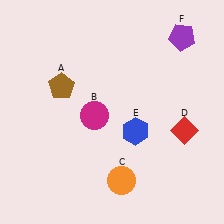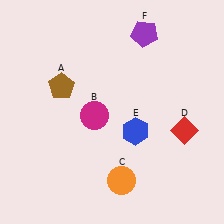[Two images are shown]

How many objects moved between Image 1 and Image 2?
1 object moved between the two images.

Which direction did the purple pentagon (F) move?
The purple pentagon (F) moved left.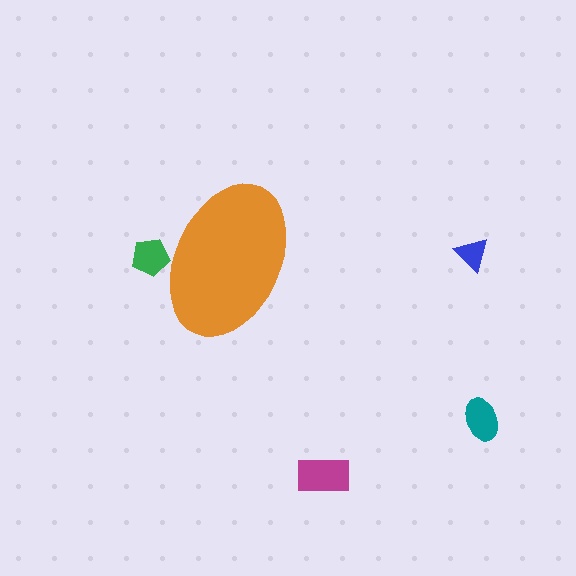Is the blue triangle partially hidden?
No, the blue triangle is fully visible.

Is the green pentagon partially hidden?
Yes, the green pentagon is partially hidden behind the orange ellipse.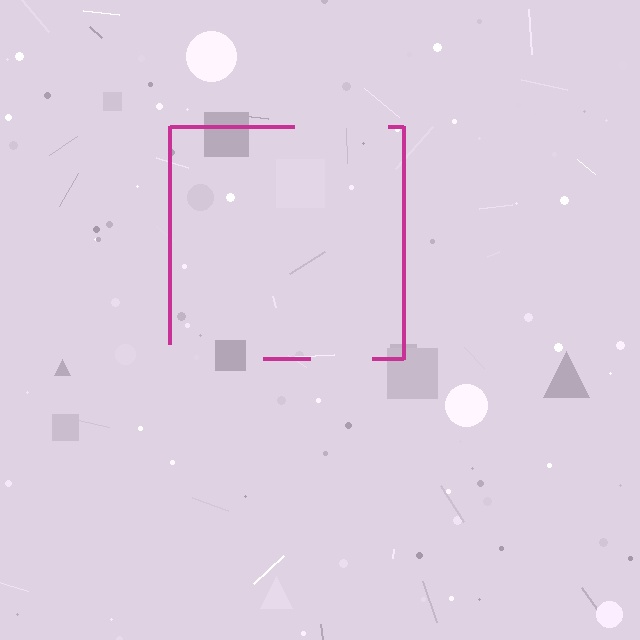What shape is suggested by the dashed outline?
The dashed outline suggests a square.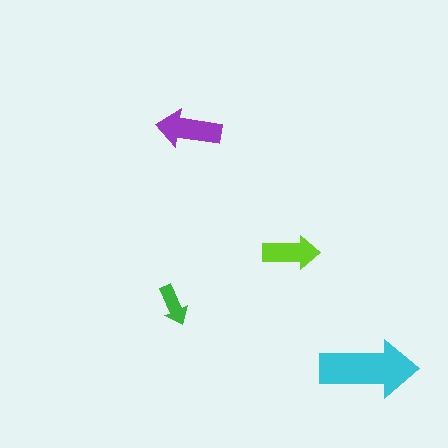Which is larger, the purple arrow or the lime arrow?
The purple one.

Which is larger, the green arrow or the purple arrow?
The purple one.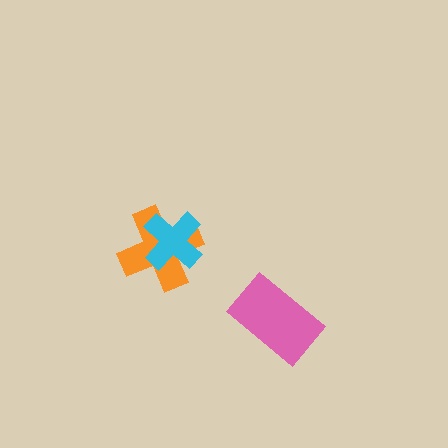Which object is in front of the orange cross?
The cyan cross is in front of the orange cross.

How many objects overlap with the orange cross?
1 object overlaps with the orange cross.